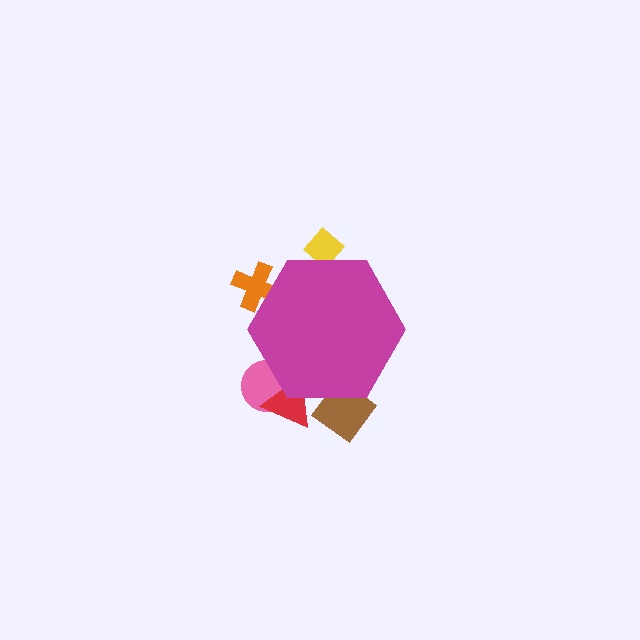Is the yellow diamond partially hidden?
Yes, the yellow diamond is partially hidden behind the magenta hexagon.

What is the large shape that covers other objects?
A magenta hexagon.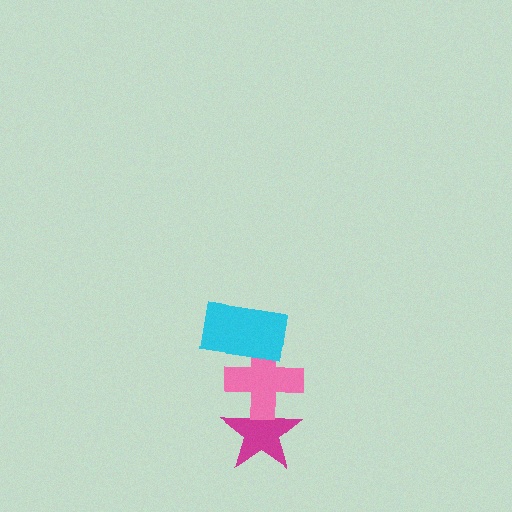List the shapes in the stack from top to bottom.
From top to bottom: the cyan rectangle, the pink cross, the magenta star.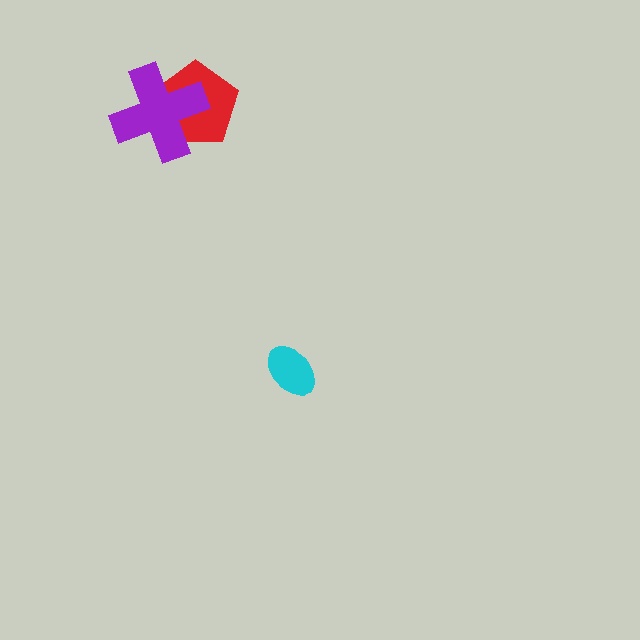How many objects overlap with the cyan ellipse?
0 objects overlap with the cyan ellipse.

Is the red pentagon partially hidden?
Yes, it is partially covered by another shape.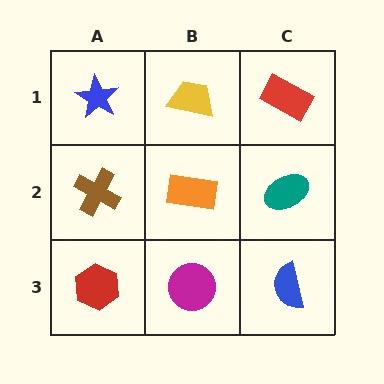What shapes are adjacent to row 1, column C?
A teal ellipse (row 2, column C), a yellow trapezoid (row 1, column B).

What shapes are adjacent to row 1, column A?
A brown cross (row 2, column A), a yellow trapezoid (row 1, column B).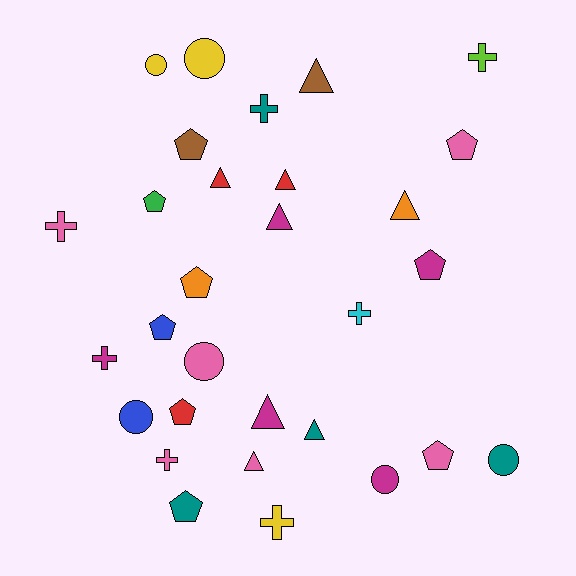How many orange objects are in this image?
There are 2 orange objects.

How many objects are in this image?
There are 30 objects.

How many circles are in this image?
There are 6 circles.